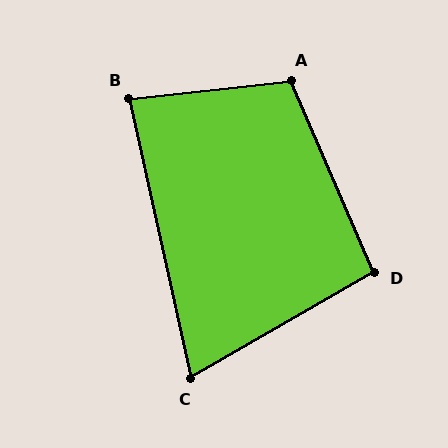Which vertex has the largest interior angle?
A, at approximately 107 degrees.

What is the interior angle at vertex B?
Approximately 84 degrees (acute).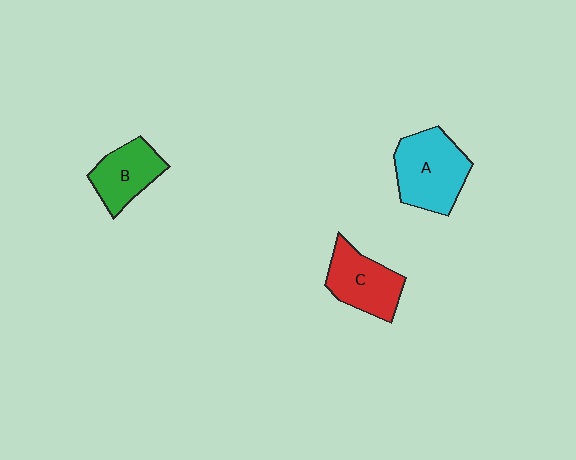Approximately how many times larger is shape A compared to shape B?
Approximately 1.4 times.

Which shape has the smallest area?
Shape B (green).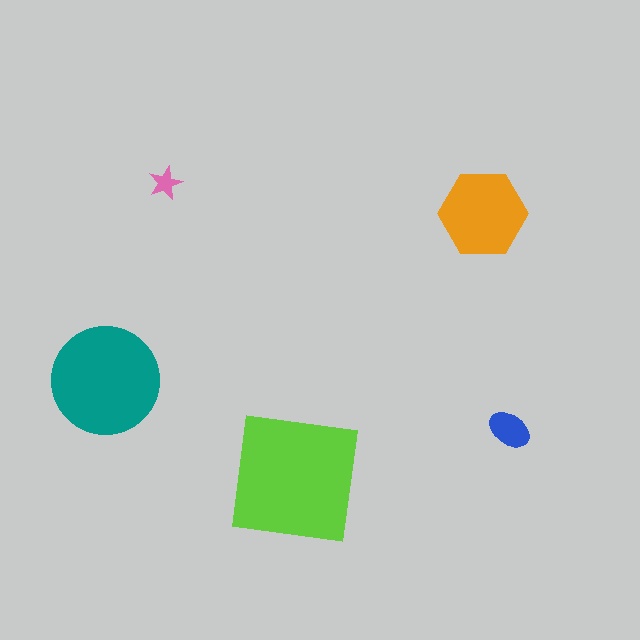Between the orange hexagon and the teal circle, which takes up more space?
The teal circle.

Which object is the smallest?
The pink star.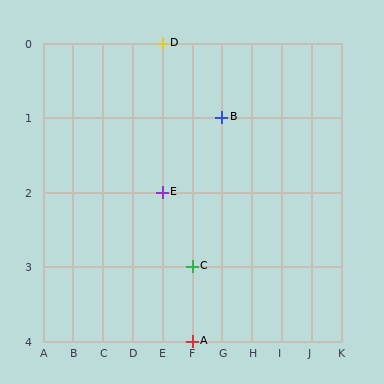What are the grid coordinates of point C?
Point C is at grid coordinates (F, 3).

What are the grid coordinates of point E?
Point E is at grid coordinates (E, 2).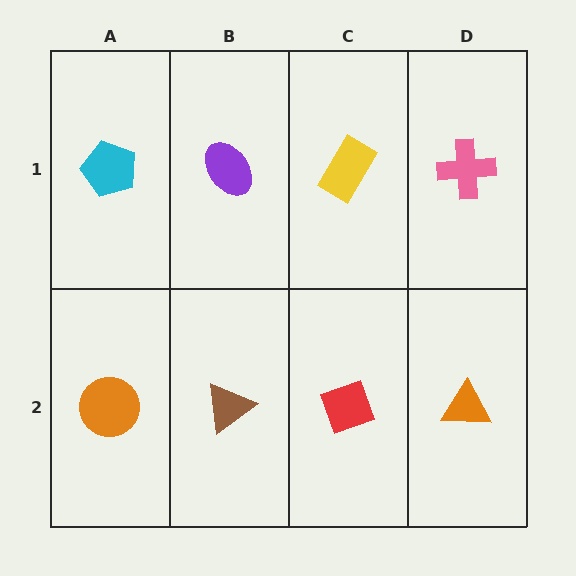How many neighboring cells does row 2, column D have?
2.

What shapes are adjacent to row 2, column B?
A purple ellipse (row 1, column B), an orange circle (row 2, column A), a red diamond (row 2, column C).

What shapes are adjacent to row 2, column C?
A yellow rectangle (row 1, column C), a brown triangle (row 2, column B), an orange triangle (row 2, column D).